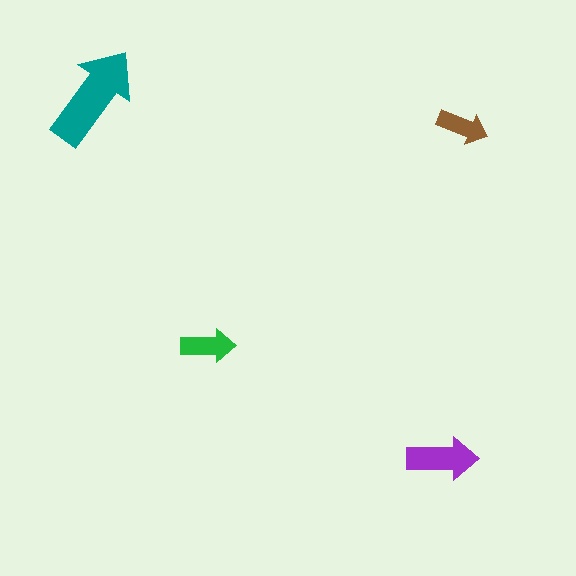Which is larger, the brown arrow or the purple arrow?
The purple one.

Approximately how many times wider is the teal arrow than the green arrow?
About 2 times wider.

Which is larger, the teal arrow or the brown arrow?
The teal one.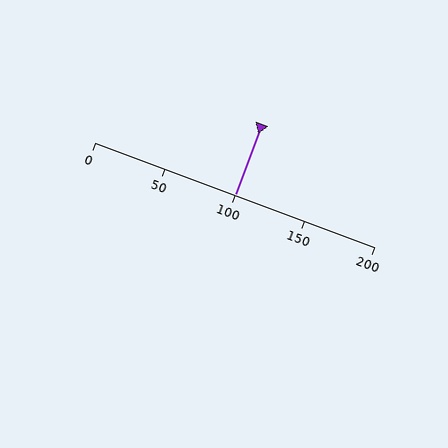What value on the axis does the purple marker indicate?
The marker indicates approximately 100.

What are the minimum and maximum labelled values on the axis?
The axis runs from 0 to 200.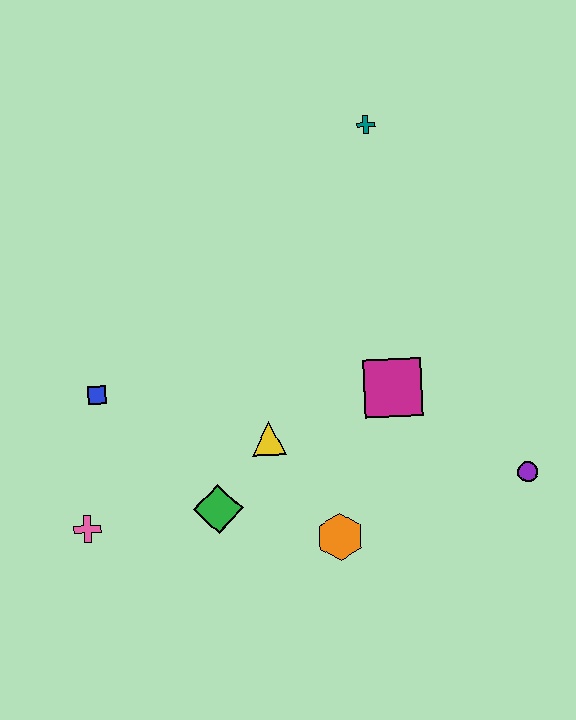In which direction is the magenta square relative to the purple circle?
The magenta square is to the left of the purple circle.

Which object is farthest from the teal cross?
The pink cross is farthest from the teal cross.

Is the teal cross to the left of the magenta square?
Yes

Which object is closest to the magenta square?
The yellow triangle is closest to the magenta square.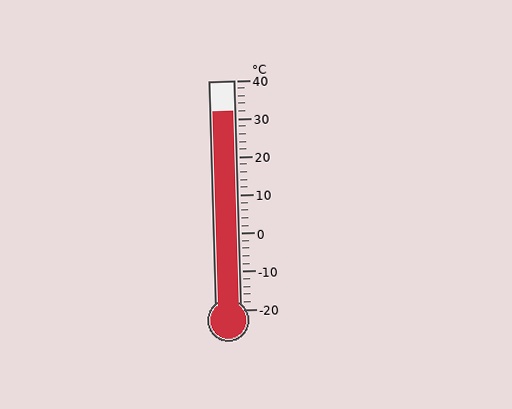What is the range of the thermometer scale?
The thermometer scale ranges from -20°C to 40°C.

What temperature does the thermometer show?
The thermometer shows approximately 32°C.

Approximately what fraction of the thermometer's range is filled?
The thermometer is filled to approximately 85% of its range.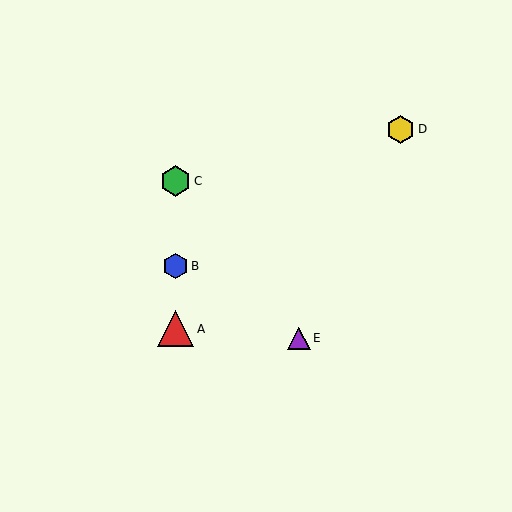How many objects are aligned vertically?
3 objects (A, B, C) are aligned vertically.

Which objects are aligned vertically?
Objects A, B, C are aligned vertically.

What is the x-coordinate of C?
Object C is at x≈176.